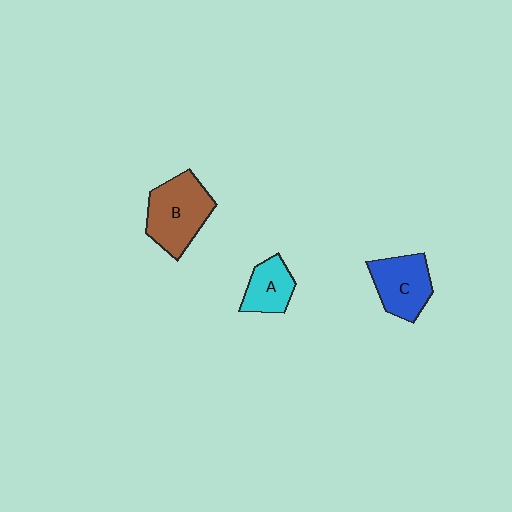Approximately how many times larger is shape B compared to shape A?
Approximately 1.7 times.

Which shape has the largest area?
Shape B (brown).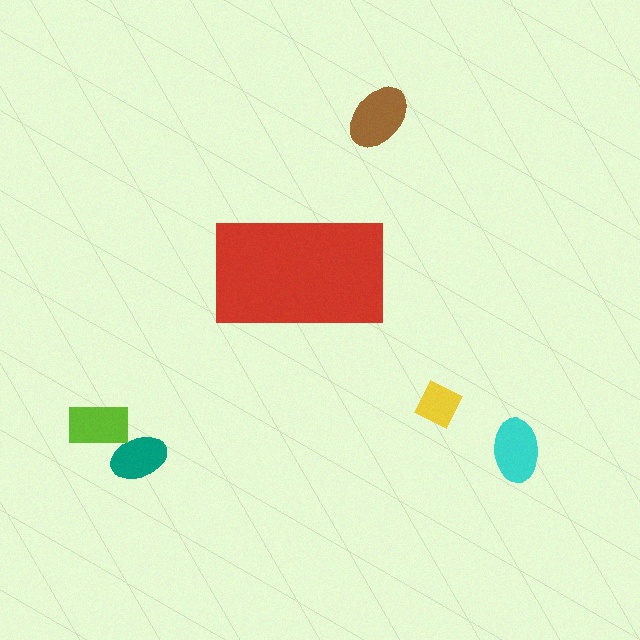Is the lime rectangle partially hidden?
No, the lime rectangle is fully visible.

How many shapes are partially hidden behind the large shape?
0 shapes are partially hidden.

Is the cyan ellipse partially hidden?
No, the cyan ellipse is fully visible.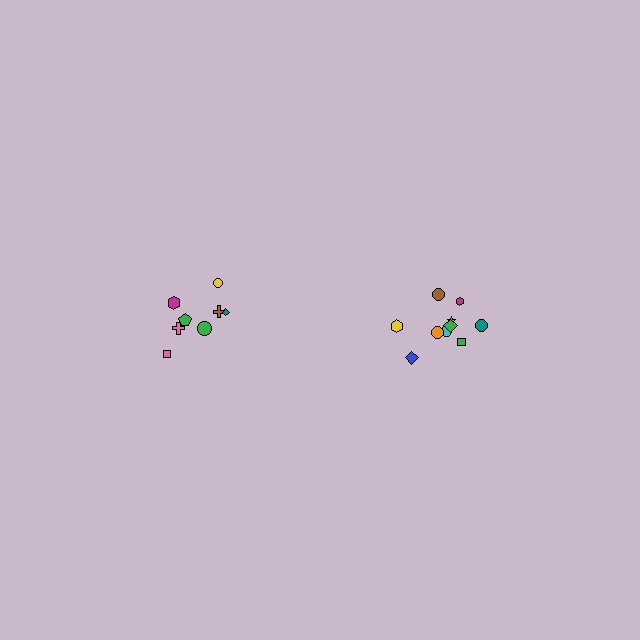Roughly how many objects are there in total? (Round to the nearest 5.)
Roughly 20 objects in total.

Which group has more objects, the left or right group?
The right group.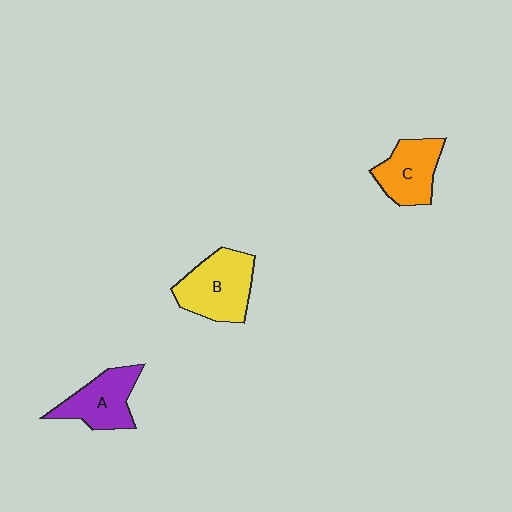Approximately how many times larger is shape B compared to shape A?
Approximately 1.2 times.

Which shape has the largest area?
Shape B (yellow).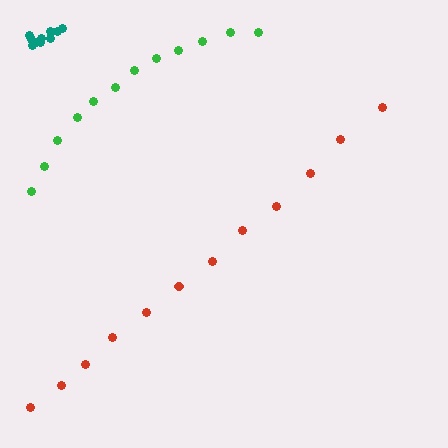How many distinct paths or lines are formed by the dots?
There are 3 distinct paths.